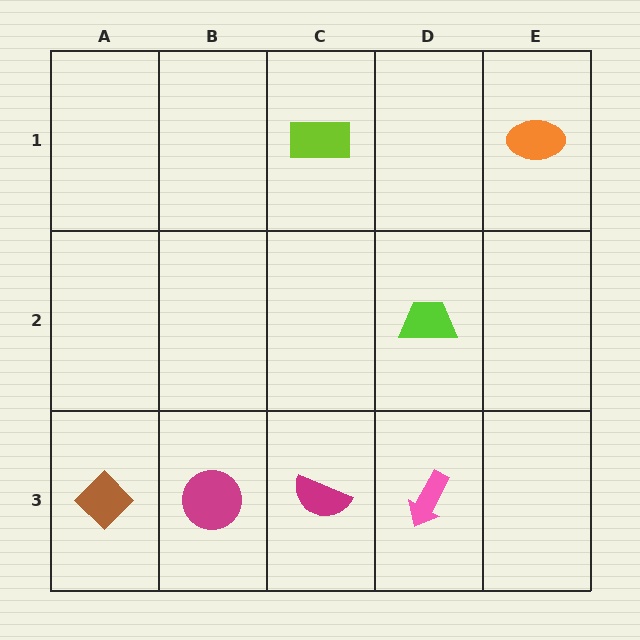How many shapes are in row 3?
4 shapes.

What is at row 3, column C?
A magenta semicircle.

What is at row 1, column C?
A lime rectangle.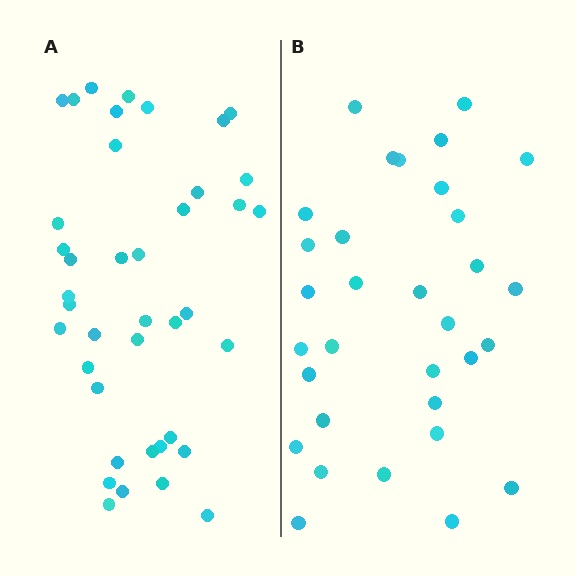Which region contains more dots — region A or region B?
Region A (the left region) has more dots.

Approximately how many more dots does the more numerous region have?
Region A has roughly 8 or so more dots than region B.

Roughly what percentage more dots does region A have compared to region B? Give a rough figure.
About 25% more.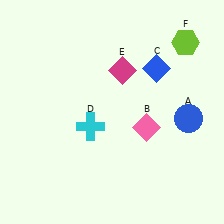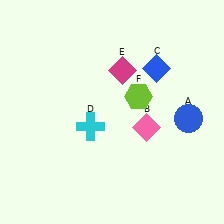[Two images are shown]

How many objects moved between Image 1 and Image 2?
1 object moved between the two images.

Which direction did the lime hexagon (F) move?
The lime hexagon (F) moved down.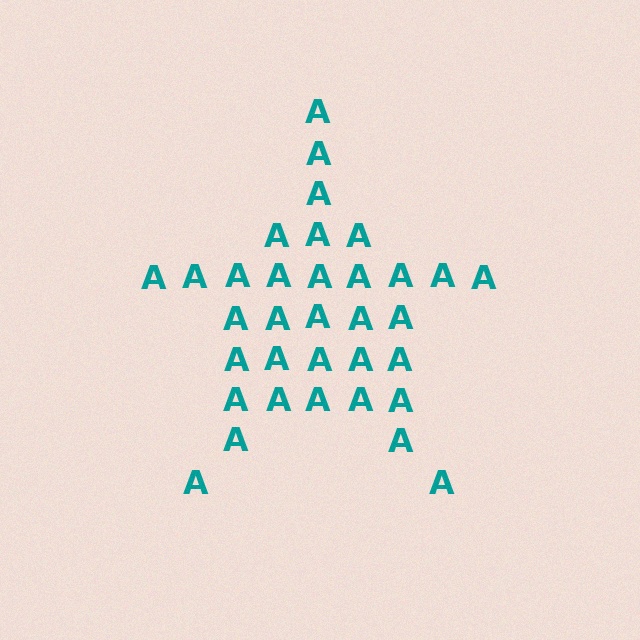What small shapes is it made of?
It is made of small letter A's.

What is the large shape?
The large shape is a star.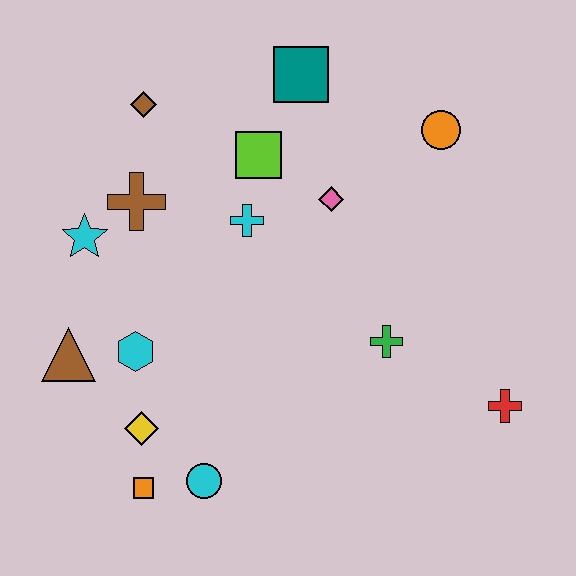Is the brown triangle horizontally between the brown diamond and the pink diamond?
No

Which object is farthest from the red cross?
The brown diamond is farthest from the red cross.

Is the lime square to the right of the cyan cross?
Yes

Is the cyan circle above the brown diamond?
No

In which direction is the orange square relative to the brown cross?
The orange square is below the brown cross.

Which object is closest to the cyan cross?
The lime square is closest to the cyan cross.